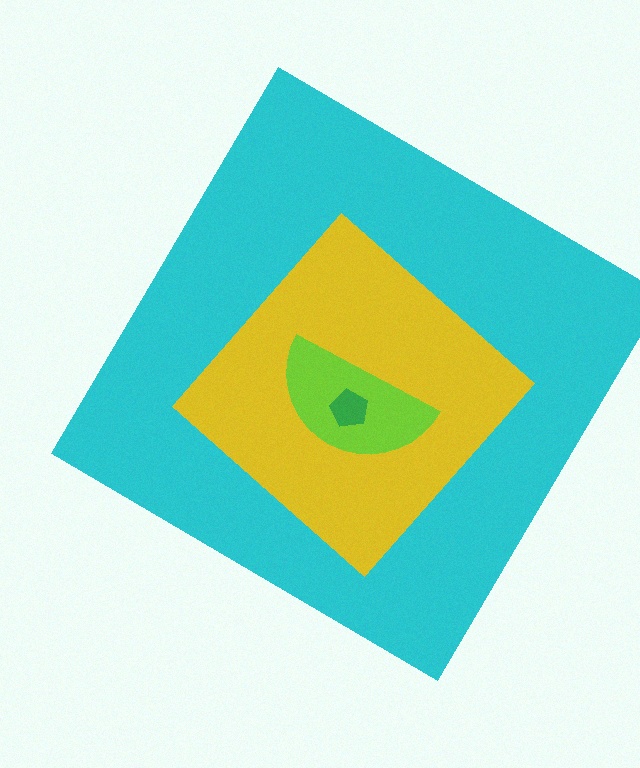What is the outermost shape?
The cyan diamond.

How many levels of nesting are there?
4.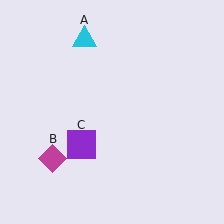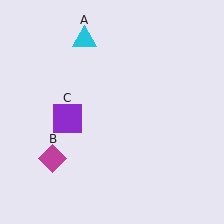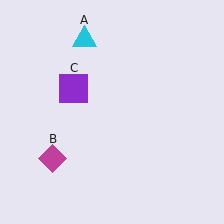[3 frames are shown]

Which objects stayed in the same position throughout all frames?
Cyan triangle (object A) and magenta diamond (object B) remained stationary.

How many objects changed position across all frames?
1 object changed position: purple square (object C).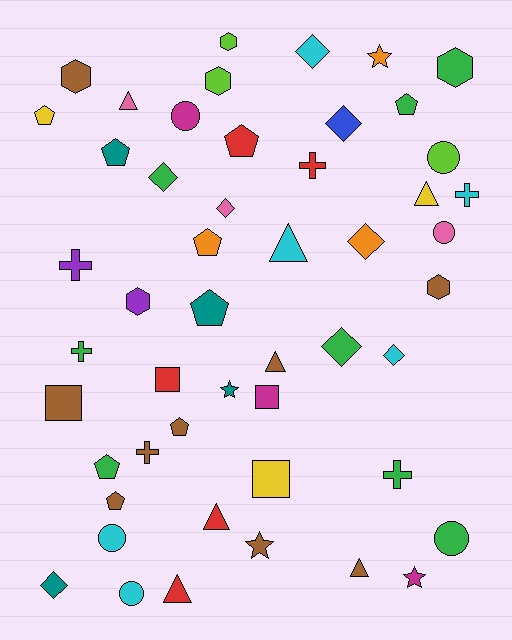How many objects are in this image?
There are 50 objects.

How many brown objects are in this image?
There are 9 brown objects.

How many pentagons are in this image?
There are 9 pentagons.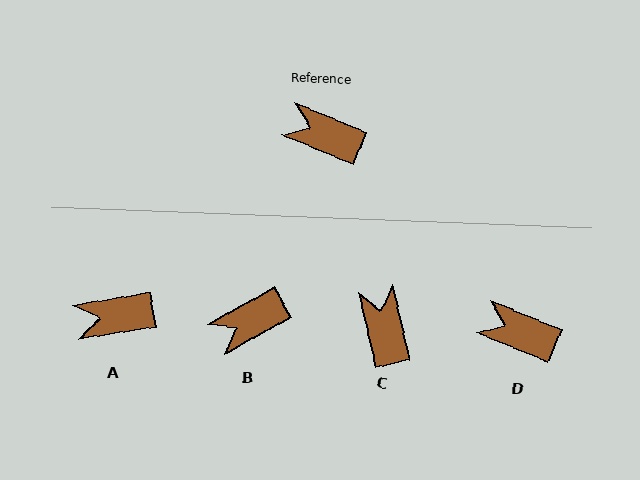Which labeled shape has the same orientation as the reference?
D.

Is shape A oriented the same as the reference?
No, it is off by about 31 degrees.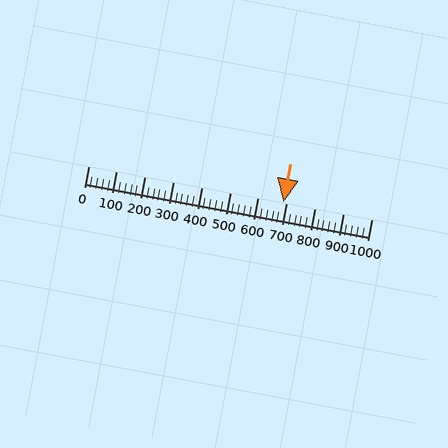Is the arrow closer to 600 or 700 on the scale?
The arrow is closer to 700.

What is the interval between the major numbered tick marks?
The major tick marks are spaced 100 units apart.